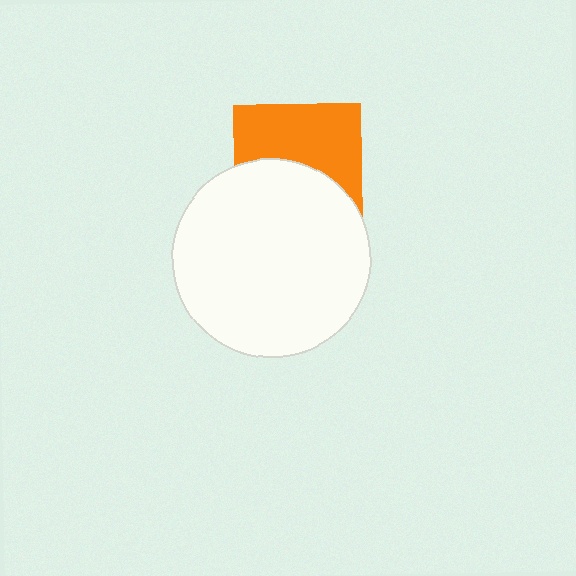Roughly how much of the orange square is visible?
About half of it is visible (roughly 52%).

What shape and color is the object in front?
The object in front is a white circle.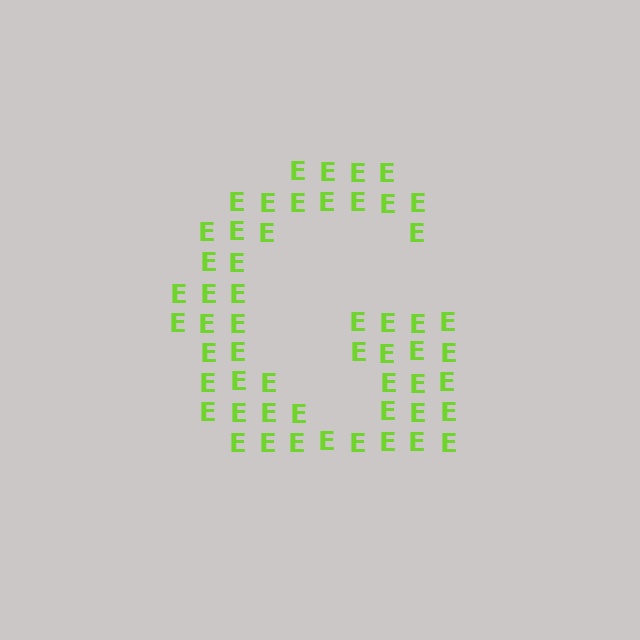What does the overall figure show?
The overall figure shows the letter G.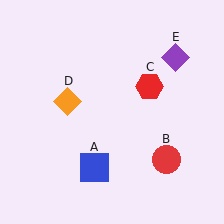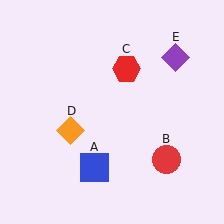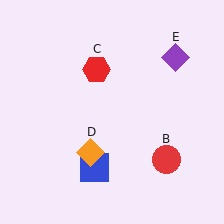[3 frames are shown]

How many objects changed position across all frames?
2 objects changed position: red hexagon (object C), orange diamond (object D).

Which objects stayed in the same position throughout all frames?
Blue square (object A) and red circle (object B) and purple diamond (object E) remained stationary.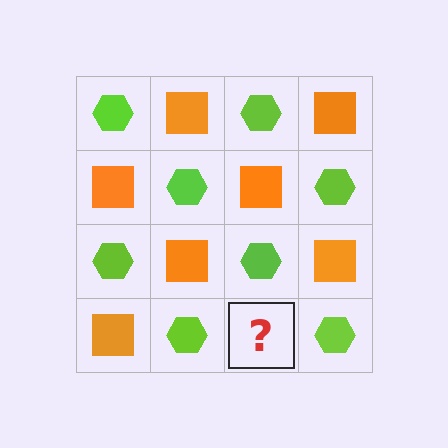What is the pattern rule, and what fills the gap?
The rule is that it alternates lime hexagon and orange square in a checkerboard pattern. The gap should be filled with an orange square.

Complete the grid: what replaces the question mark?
The question mark should be replaced with an orange square.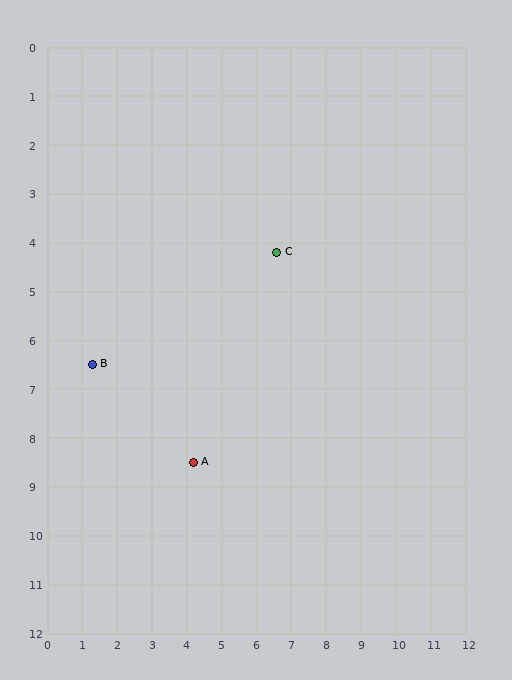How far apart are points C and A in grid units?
Points C and A are about 4.9 grid units apart.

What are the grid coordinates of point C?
Point C is at approximately (6.6, 4.2).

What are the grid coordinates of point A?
Point A is at approximately (4.2, 8.5).